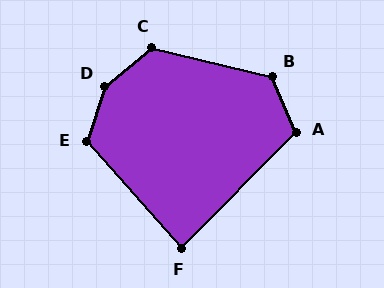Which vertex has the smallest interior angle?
F, at approximately 86 degrees.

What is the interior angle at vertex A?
Approximately 112 degrees (obtuse).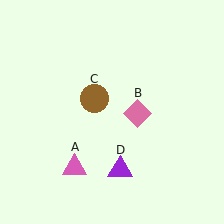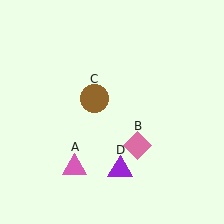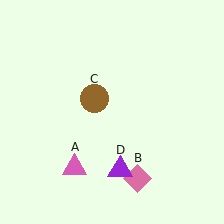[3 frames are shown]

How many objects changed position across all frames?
1 object changed position: pink diamond (object B).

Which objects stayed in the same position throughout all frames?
Pink triangle (object A) and brown circle (object C) and purple triangle (object D) remained stationary.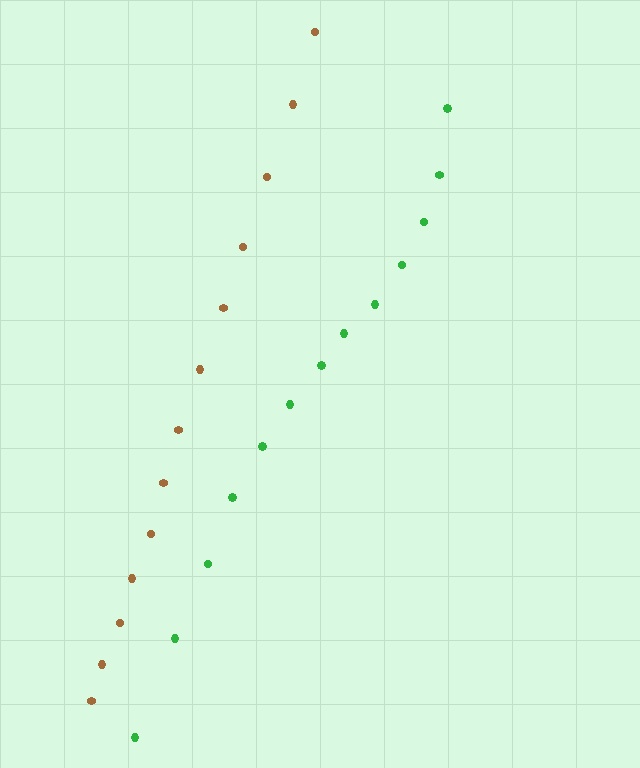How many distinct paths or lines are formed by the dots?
There are 2 distinct paths.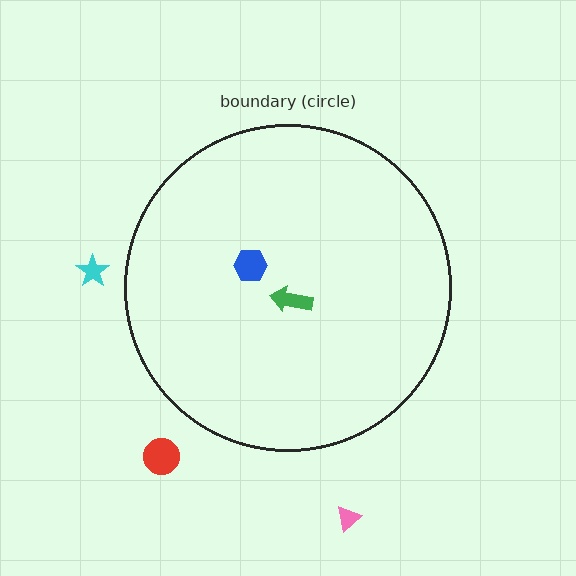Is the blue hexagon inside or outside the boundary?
Inside.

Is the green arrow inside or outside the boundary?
Inside.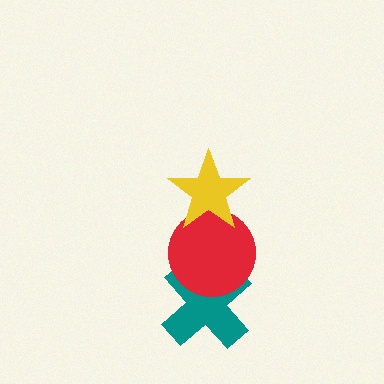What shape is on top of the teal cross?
The red circle is on top of the teal cross.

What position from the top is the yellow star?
The yellow star is 1st from the top.